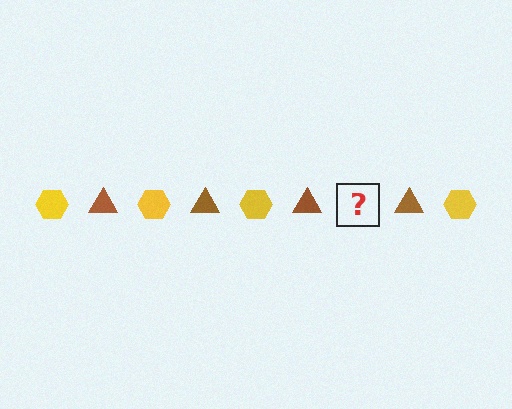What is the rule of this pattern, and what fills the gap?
The rule is that the pattern alternates between yellow hexagon and brown triangle. The gap should be filled with a yellow hexagon.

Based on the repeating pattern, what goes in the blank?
The blank should be a yellow hexagon.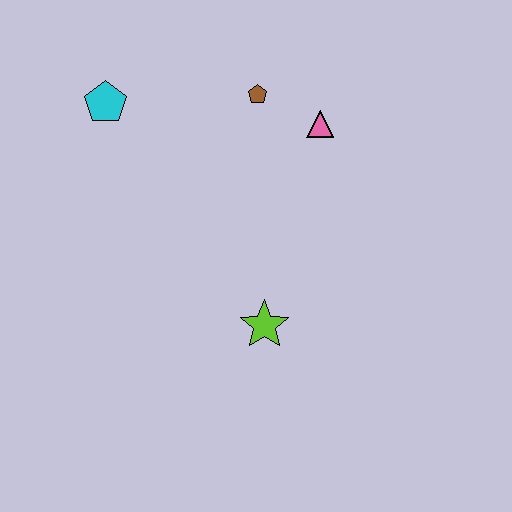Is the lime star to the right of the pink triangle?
No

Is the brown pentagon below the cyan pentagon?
No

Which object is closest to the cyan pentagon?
The brown pentagon is closest to the cyan pentagon.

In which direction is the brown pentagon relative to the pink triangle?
The brown pentagon is to the left of the pink triangle.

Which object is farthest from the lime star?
The cyan pentagon is farthest from the lime star.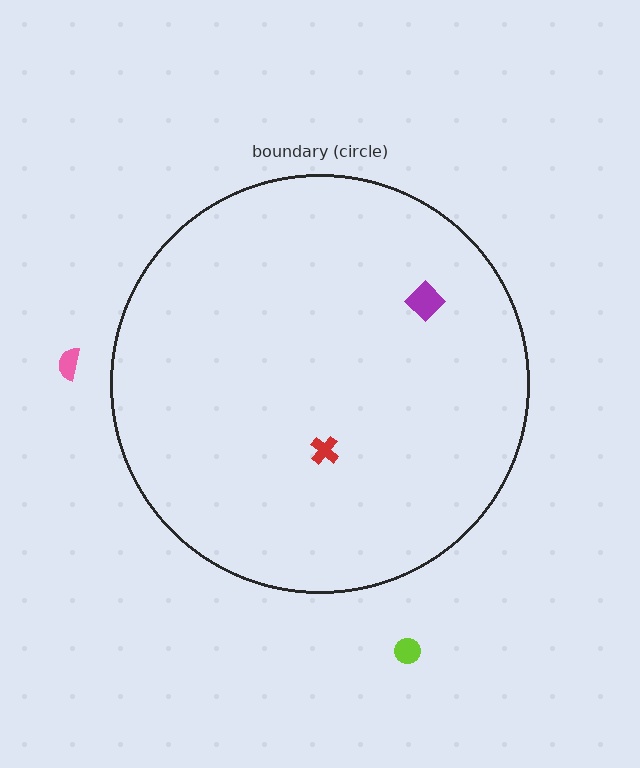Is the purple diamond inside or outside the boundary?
Inside.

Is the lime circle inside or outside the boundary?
Outside.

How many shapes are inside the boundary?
2 inside, 2 outside.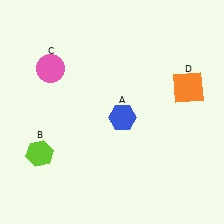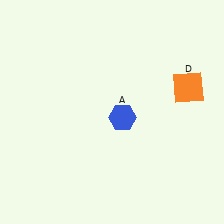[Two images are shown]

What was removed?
The lime hexagon (B), the pink circle (C) were removed in Image 2.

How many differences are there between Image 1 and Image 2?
There are 2 differences between the two images.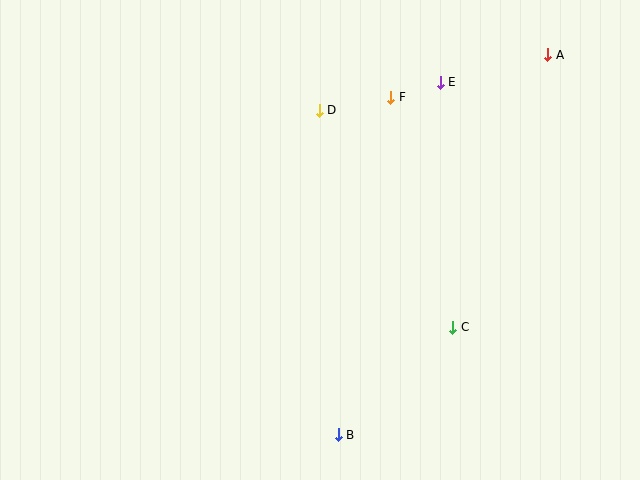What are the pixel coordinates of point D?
Point D is at (319, 111).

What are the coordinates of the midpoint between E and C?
The midpoint between E and C is at (446, 205).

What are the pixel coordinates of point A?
Point A is at (548, 55).